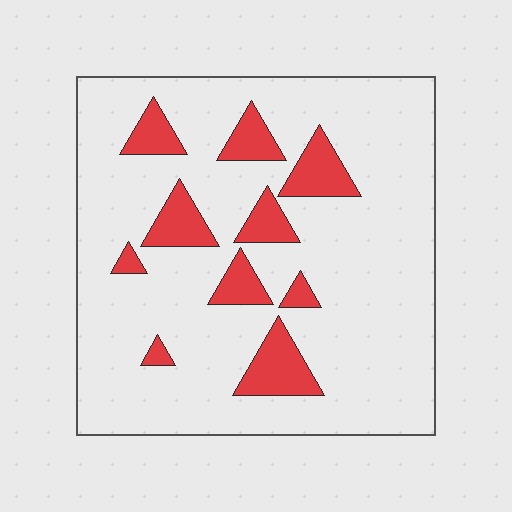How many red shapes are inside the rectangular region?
10.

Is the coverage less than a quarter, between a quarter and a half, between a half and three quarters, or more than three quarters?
Less than a quarter.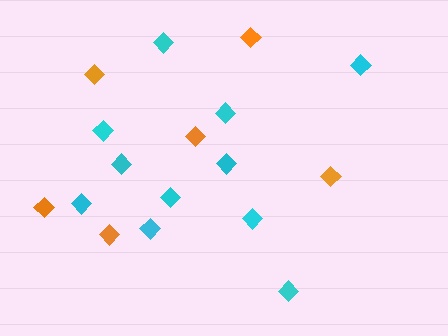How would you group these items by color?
There are 2 groups: one group of cyan diamonds (11) and one group of orange diamonds (6).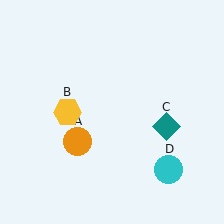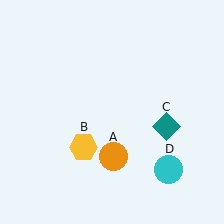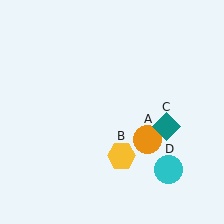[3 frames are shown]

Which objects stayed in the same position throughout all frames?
Teal diamond (object C) and cyan circle (object D) remained stationary.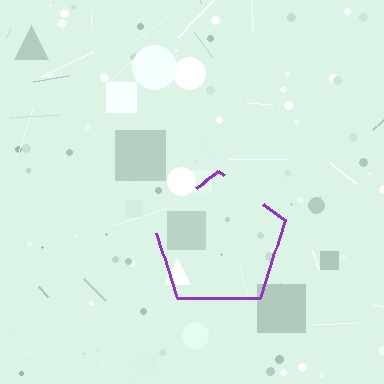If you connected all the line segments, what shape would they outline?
They would outline a pentagon.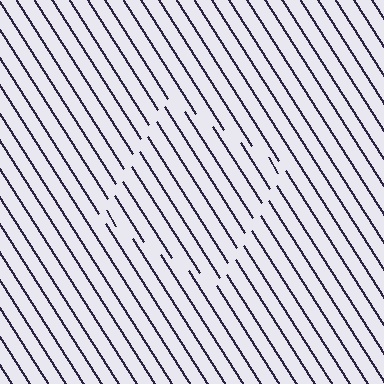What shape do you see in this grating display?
An illusory square. The interior of the shape contains the same grating, shifted by half a period — the contour is defined by the phase discontinuity where line-ends from the inner and outer gratings abut.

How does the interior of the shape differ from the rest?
The interior of the shape contains the same grating, shifted by half a period — the contour is defined by the phase discontinuity where line-ends from the inner and outer gratings abut.